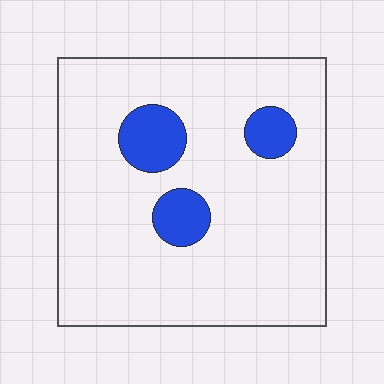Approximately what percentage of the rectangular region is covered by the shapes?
Approximately 10%.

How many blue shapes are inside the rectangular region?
3.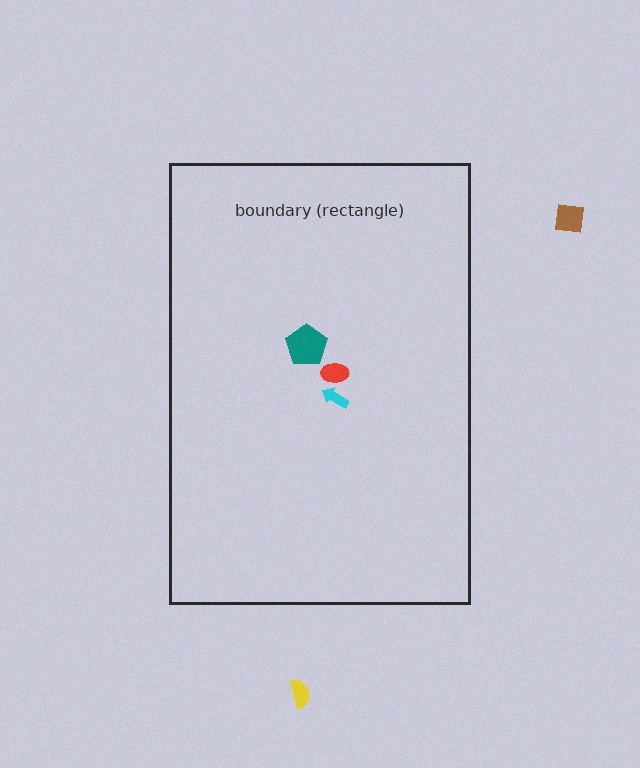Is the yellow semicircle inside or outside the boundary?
Outside.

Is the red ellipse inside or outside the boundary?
Inside.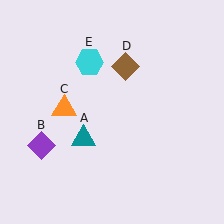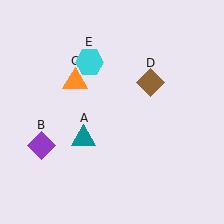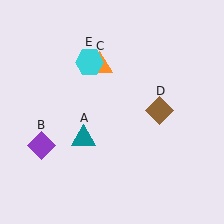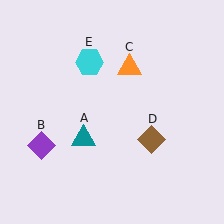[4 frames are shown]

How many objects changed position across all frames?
2 objects changed position: orange triangle (object C), brown diamond (object D).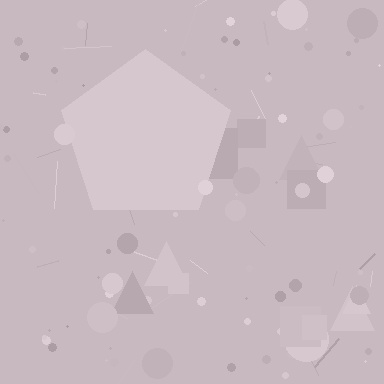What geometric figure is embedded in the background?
A pentagon is embedded in the background.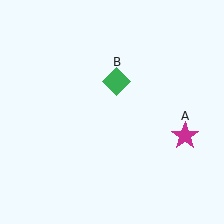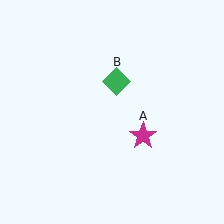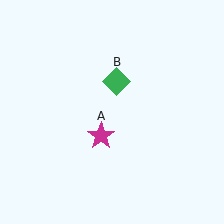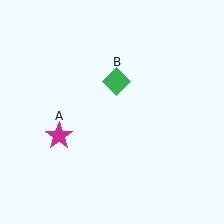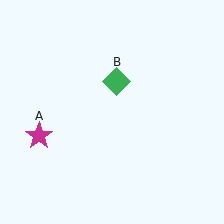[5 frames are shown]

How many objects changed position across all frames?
1 object changed position: magenta star (object A).